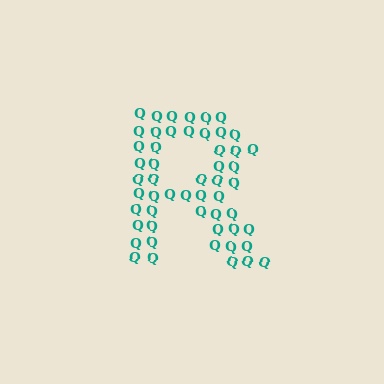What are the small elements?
The small elements are letter Q's.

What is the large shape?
The large shape is the letter R.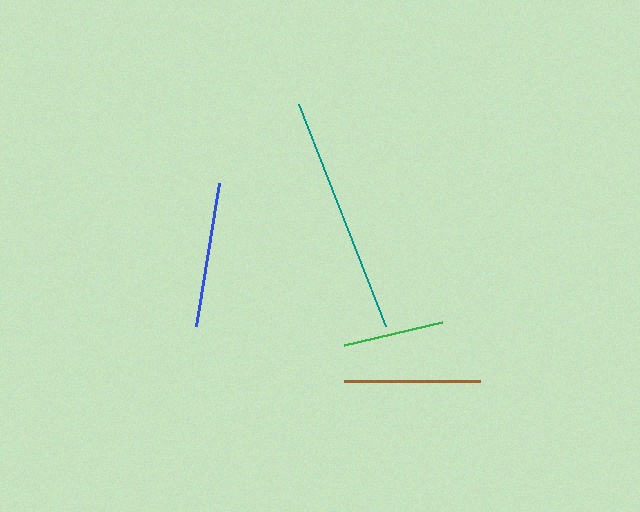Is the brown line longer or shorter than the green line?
The brown line is longer than the green line.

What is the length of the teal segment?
The teal segment is approximately 238 pixels long.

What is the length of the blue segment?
The blue segment is approximately 145 pixels long.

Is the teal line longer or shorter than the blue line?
The teal line is longer than the blue line.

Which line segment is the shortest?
The green line is the shortest at approximately 100 pixels.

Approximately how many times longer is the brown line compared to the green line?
The brown line is approximately 1.4 times the length of the green line.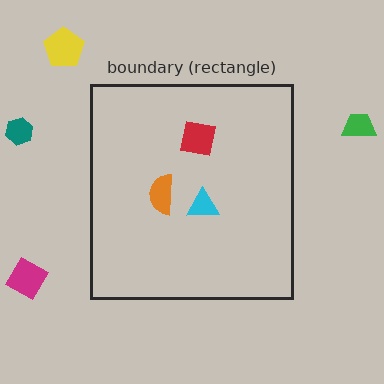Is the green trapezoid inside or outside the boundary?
Outside.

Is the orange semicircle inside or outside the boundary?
Inside.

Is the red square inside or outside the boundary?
Inside.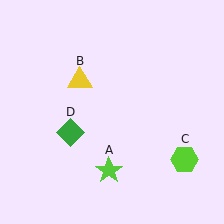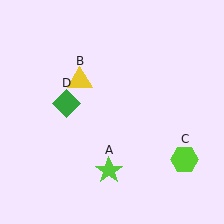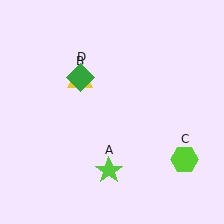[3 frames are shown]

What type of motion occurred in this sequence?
The green diamond (object D) rotated clockwise around the center of the scene.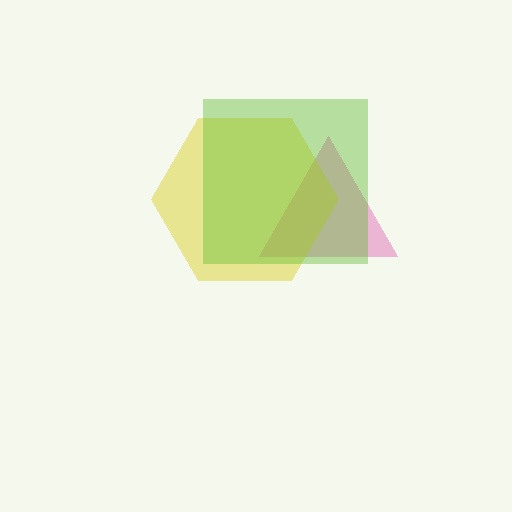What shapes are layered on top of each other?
The layered shapes are: a pink triangle, a yellow hexagon, a lime square.